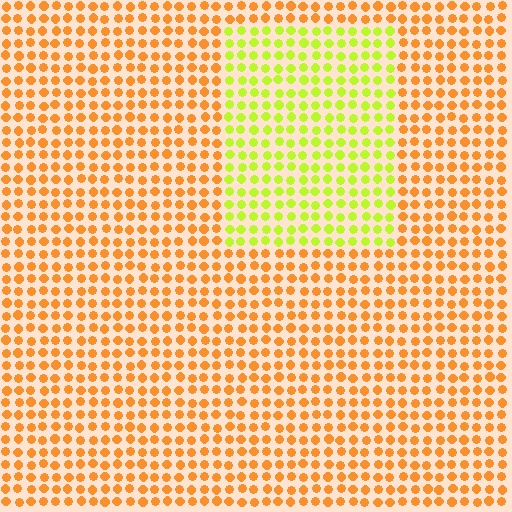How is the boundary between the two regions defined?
The boundary is defined purely by a slight shift in hue (about 49 degrees). Spacing, size, and orientation are identical on both sides.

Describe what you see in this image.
The image is filled with small orange elements in a uniform arrangement. A rectangle-shaped region is visible where the elements are tinted to a slightly different hue, forming a subtle color boundary.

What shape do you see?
I see a rectangle.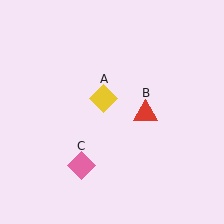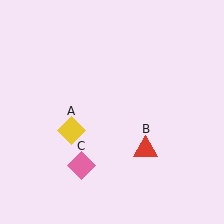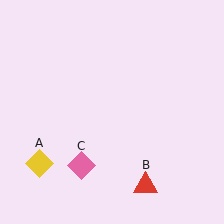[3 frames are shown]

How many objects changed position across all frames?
2 objects changed position: yellow diamond (object A), red triangle (object B).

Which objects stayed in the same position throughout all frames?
Pink diamond (object C) remained stationary.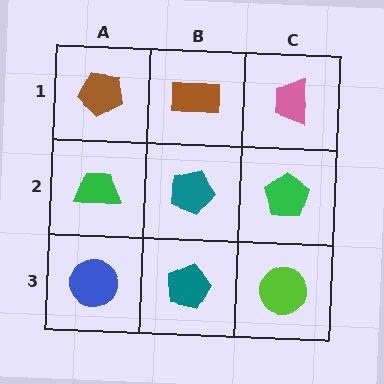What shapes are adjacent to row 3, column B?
A teal pentagon (row 2, column B), a blue circle (row 3, column A), a lime circle (row 3, column C).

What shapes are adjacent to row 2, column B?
A brown rectangle (row 1, column B), a teal pentagon (row 3, column B), a green trapezoid (row 2, column A), a green pentagon (row 2, column C).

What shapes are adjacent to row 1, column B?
A teal pentagon (row 2, column B), a brown pentagon (row 1, column A), a pink trapezoid (row 1, column C).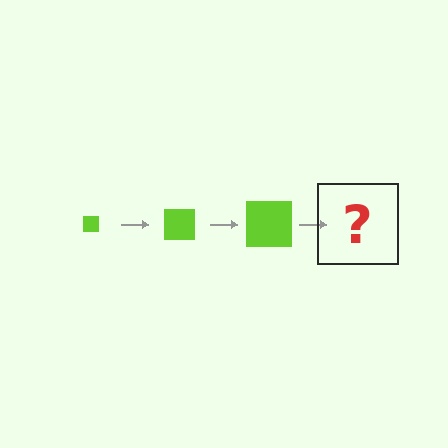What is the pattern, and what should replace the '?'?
The pattern is that the square gets progressively larger each step. The '?' should be a lime square, larger than the previous one.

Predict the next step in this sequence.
The next step is a lime square, larger than the previous one.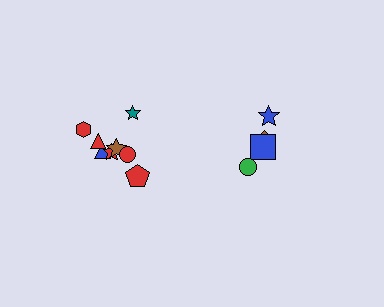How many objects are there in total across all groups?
There are 12 objects.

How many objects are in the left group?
There are 8 objects.